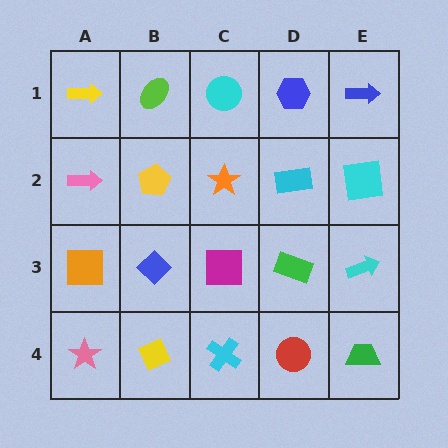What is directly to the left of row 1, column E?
A blue hexagon.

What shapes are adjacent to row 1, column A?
A pink arrow (row 2, column A), a lime ellipse (row 1, column B).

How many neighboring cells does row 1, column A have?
2.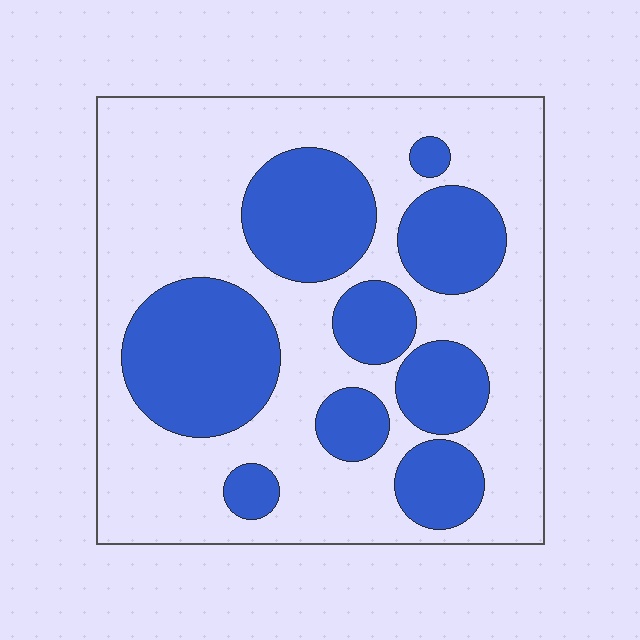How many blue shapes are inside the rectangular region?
9.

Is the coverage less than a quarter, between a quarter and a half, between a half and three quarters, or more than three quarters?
Between a quarter and a half.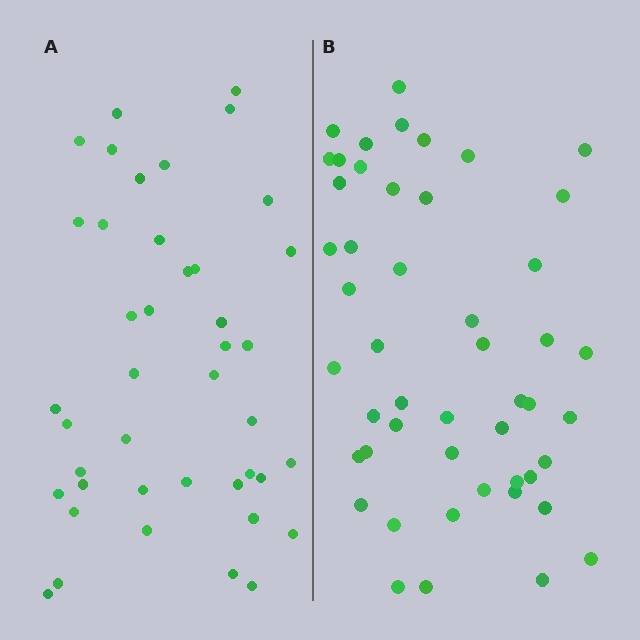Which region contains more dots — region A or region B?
Region B (the right region) has more dots.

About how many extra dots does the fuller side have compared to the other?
Region B has roughly 8 or so more dots than region A.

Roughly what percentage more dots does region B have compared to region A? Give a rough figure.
About 15% more.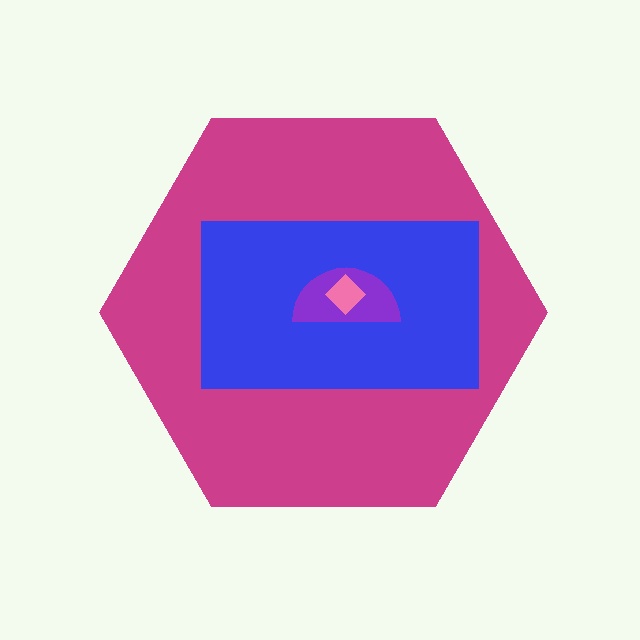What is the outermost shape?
The magenta hexagon.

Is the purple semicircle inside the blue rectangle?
Yes.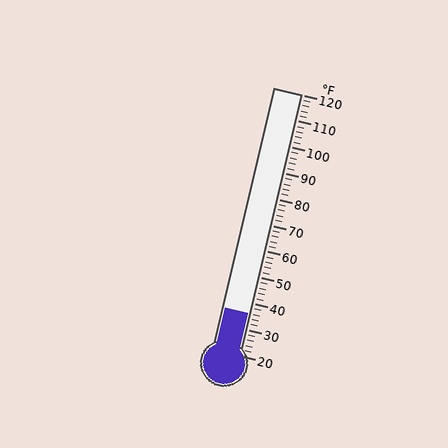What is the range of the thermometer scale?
The thermometer scale ranges from 20°F to 120°F.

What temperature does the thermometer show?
The thermometer shows approximately 36°F.